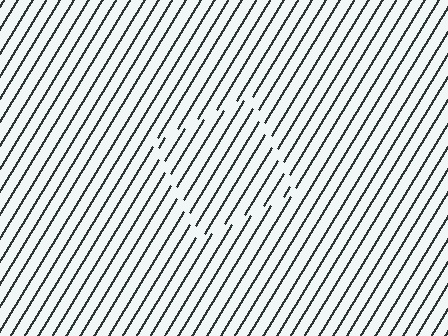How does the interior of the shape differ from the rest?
The interior of the shape contains the same grating, shifted by half a period — the contour is defined by the phase discontinuity where line-ends from the inner and outer gratings abut.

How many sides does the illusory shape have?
4 sides — the line-ends trace a square.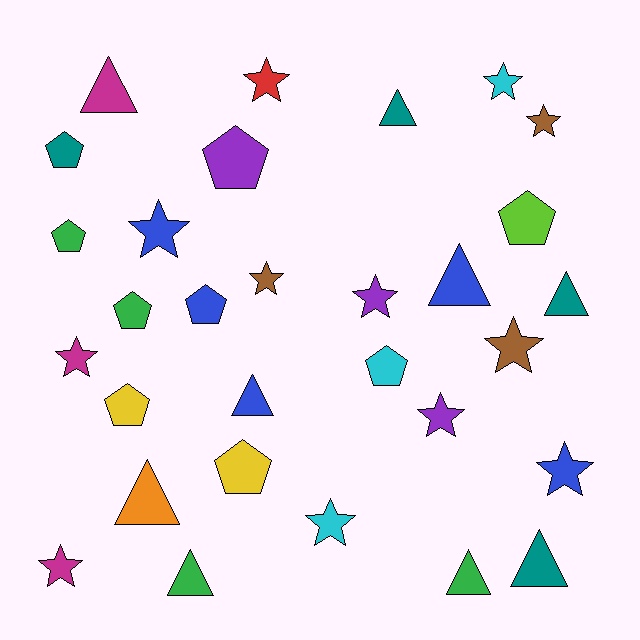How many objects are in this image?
There are 30 objects.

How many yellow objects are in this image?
There are 2 yellow objects.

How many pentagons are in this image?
There are 9 pentagons.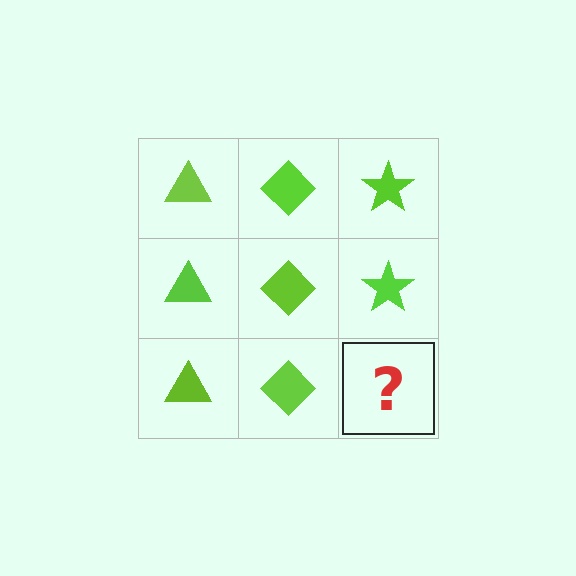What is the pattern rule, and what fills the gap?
The rule is that each column has a consistent shape. The gap should be filled with a lime star.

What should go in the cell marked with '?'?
The missing cell should contain a lime star.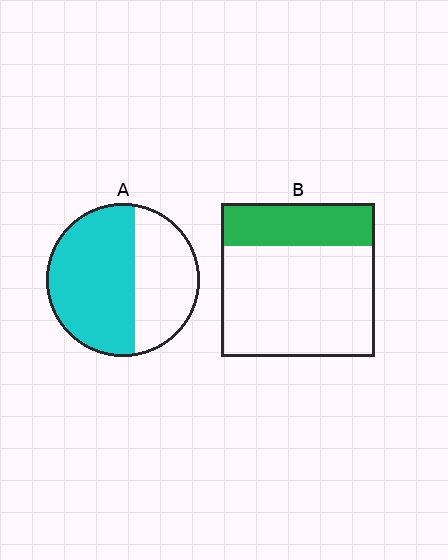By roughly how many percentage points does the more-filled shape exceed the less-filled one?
By roughly 30 percentage points (A over B).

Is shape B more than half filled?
No.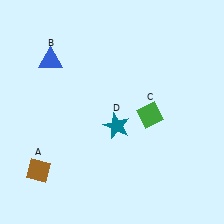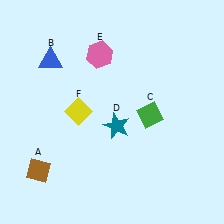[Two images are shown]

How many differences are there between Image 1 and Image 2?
There are 2 differences between the two images.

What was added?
A pink hexagon (E), a yellow diamond (F) were added in Image 2.